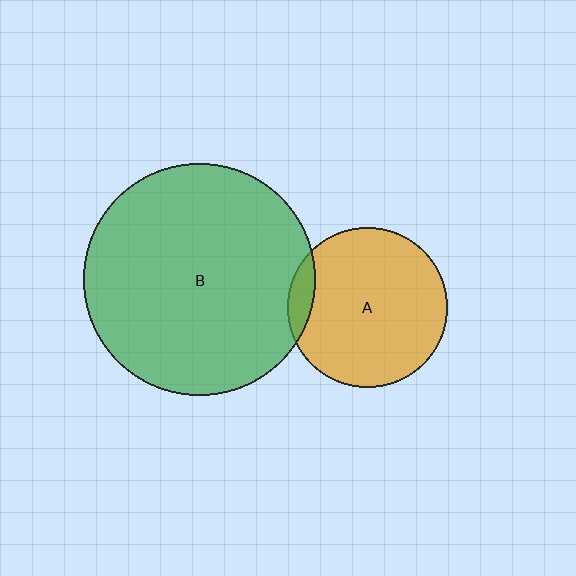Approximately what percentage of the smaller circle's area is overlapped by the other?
Approximately 10%.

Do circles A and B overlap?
Yes.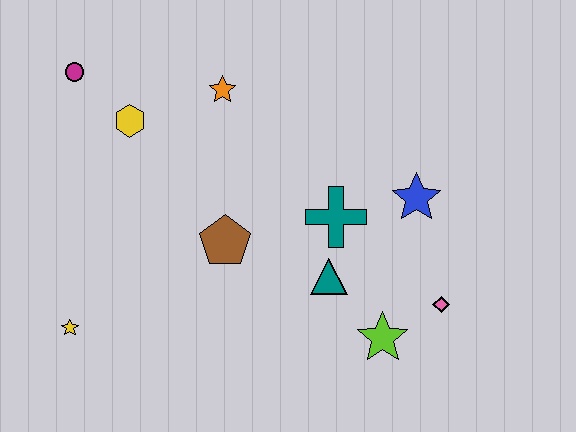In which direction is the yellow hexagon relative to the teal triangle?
The yellow hexagon is to the left of the teal triangle.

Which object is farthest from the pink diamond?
The magenta circle is farthest from the pink diamond.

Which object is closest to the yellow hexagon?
The magenta circle is closest to the yellow hexagon.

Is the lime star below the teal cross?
Yes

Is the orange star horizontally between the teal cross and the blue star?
No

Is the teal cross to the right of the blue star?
No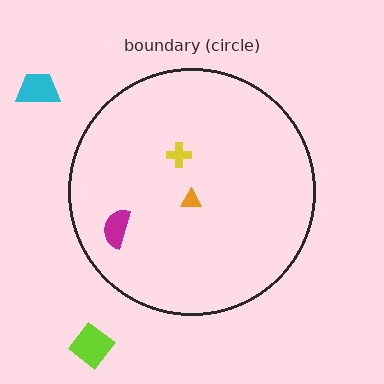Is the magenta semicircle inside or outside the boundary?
Inside.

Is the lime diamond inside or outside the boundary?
Outside.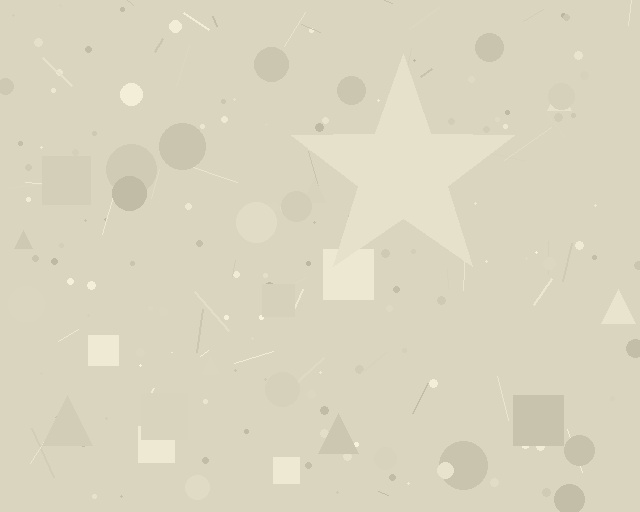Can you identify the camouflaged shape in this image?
The camouflaged shape is a star.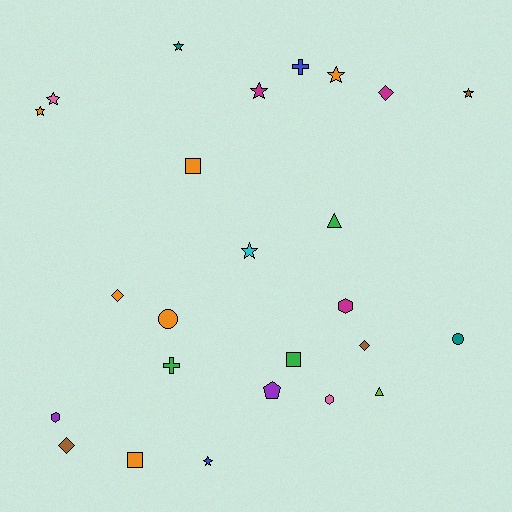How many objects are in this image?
There are 25 objects.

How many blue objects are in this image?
There are 2 blue objects.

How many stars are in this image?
There are 8 stars.